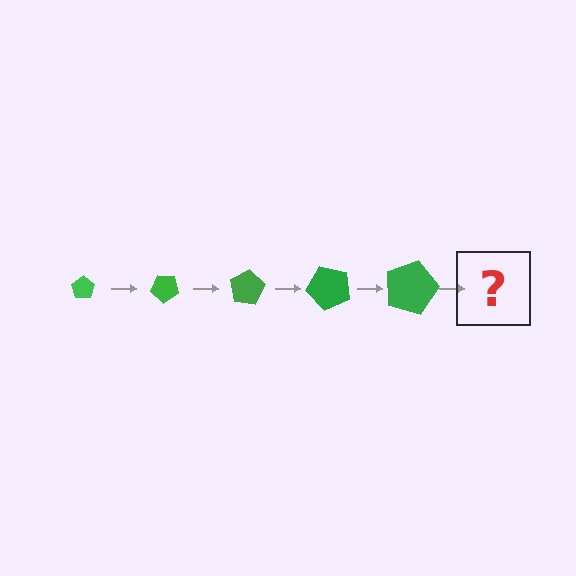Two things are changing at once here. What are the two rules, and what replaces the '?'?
The two rules are that the pentagon grows larger each step and it rotates 40 degrees each step. The '?' should be a pentagon, larger than the previous one and rotated 200 degrees from the start.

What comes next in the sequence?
The next element should be a pentagon, larger than the previous one and rotated 200 degrees from the start.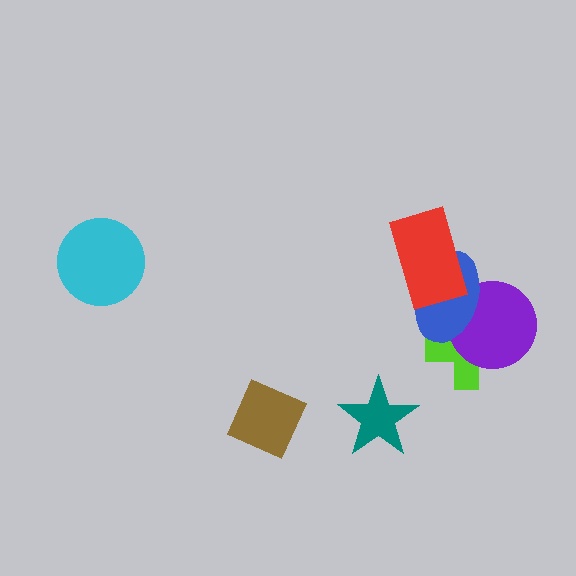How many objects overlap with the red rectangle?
1 object overlaps with the red rectangle.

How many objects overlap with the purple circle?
2 objects overlap with the purple circle.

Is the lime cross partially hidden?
Yes, it is partially covered by another shape.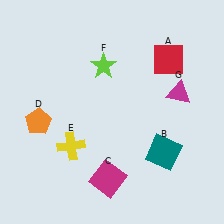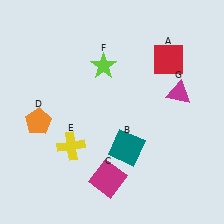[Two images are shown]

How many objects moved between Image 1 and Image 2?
1 object moved between the two images.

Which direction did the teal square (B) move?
The teal square (B) moved left.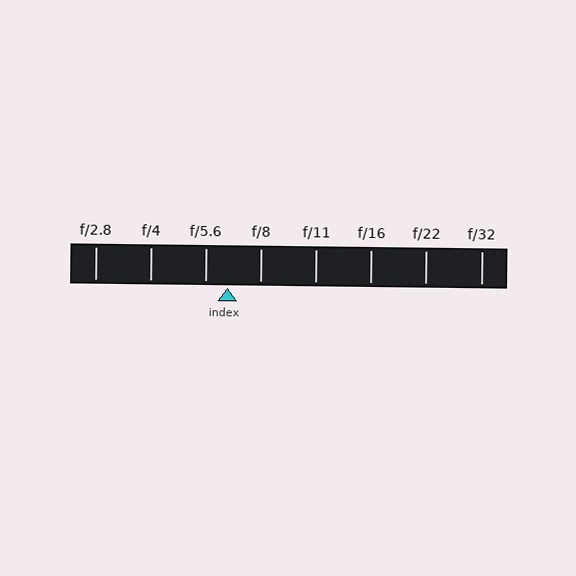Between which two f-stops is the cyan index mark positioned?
The index mark is between f/5.6 and f/8.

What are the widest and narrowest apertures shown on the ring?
The widest aperture shown is f/2.8 and the narrowest is f/32.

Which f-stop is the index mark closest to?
The index mark is closest to f/5.6.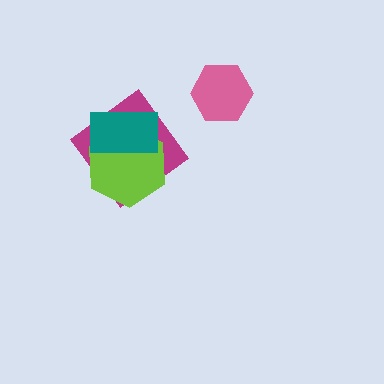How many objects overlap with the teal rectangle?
2 objects overlap with the teal rectangle.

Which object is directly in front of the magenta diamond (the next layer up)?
The lime hexagon is directly in front of the magenta diamond.